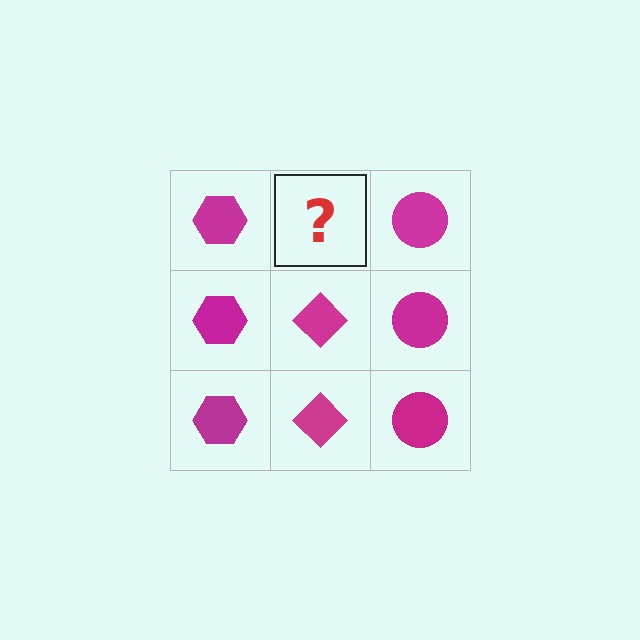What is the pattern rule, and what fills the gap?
The rule is that each column has a consistent shape. The gap should be filled with a magenta diamond.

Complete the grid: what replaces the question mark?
The question mark should be replaced with a magenta diamond.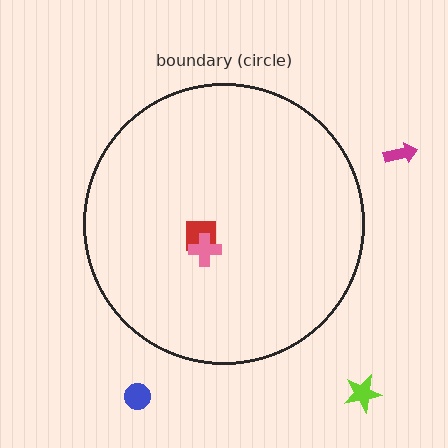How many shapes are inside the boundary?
2 inside, 3 outside.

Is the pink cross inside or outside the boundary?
Inside.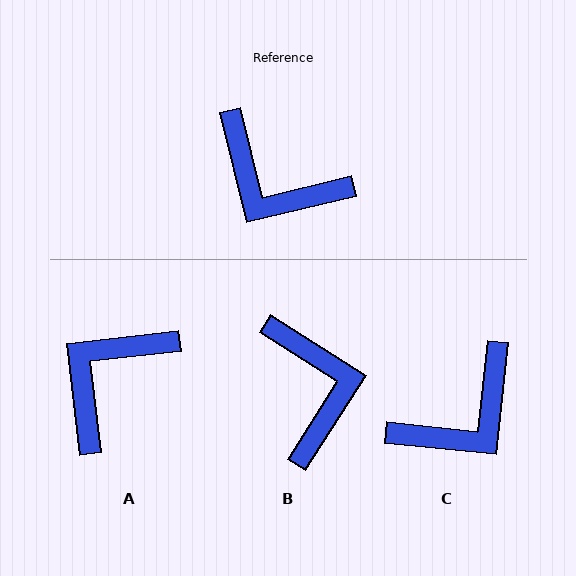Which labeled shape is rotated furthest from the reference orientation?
B, about 134 degrees away.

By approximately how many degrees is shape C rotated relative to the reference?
Approximately 70 degrees counter-clockwise.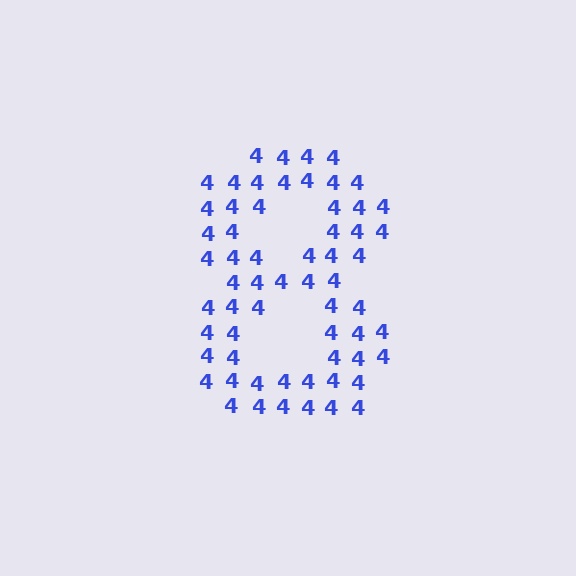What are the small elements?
The small elements are digit 4's.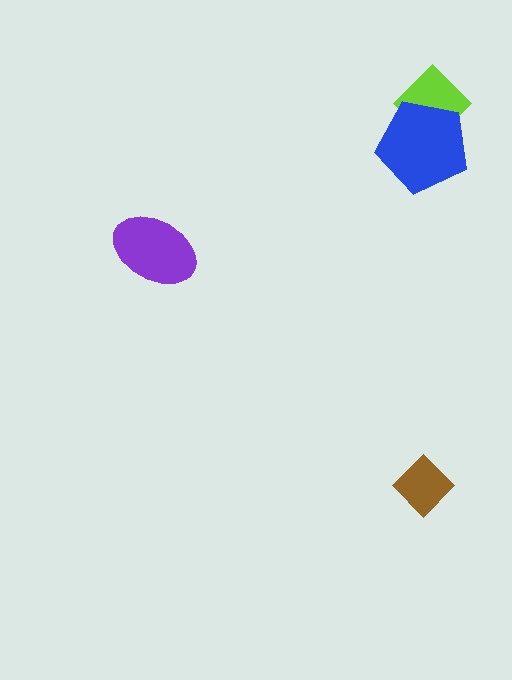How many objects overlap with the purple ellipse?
0 objects overlap with the purple ellipse.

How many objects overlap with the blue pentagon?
1 object overlaps with the blue pentagon.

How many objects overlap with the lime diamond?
1 object overlaps with the lime diamond.